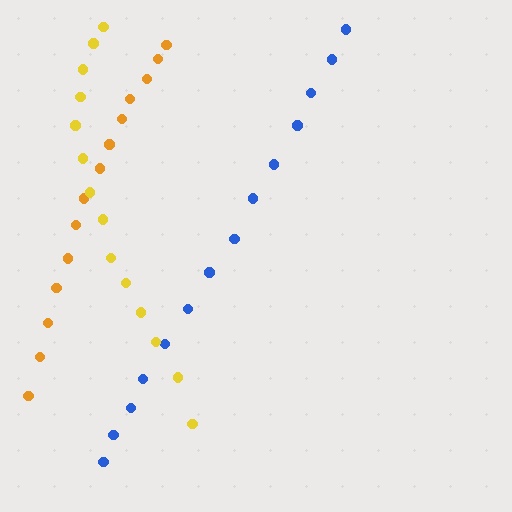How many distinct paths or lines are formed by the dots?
There are 3 distinct paths.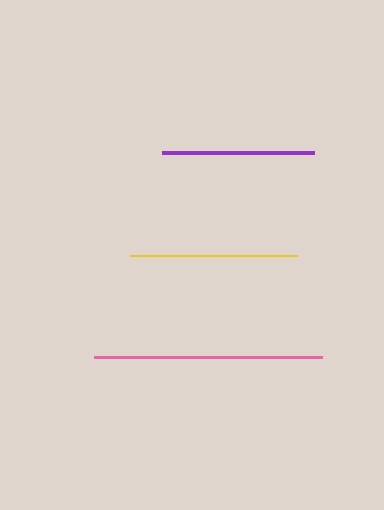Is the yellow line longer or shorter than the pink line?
The pink line is longer than the yellow line.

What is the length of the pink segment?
The pink segment is approximately 229 pixels long.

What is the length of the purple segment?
The purple segment is approximately 152 pixels long.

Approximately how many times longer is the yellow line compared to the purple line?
The yellow line is approximately 1.1 times the length of the purple line.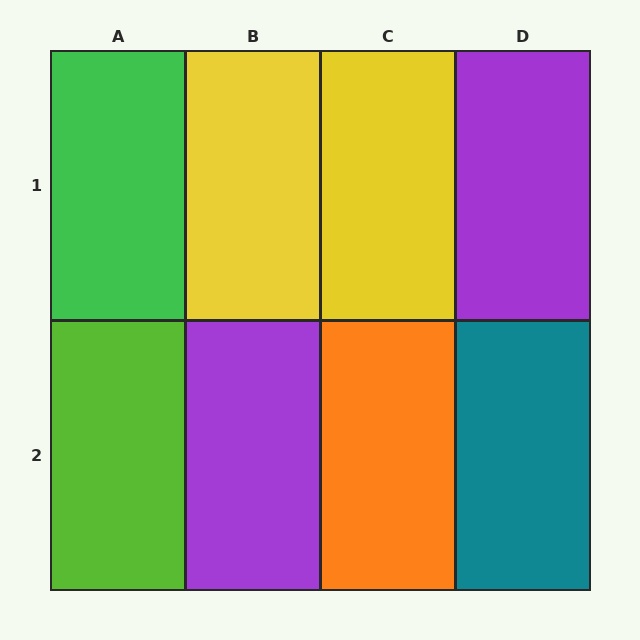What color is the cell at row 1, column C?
Yellow.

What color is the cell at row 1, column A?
Green.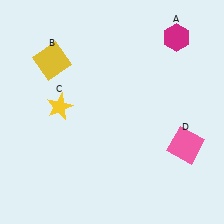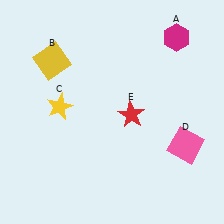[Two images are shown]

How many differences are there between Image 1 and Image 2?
There is 1 difference between the two images.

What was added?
A red star (E) was added in Image 2.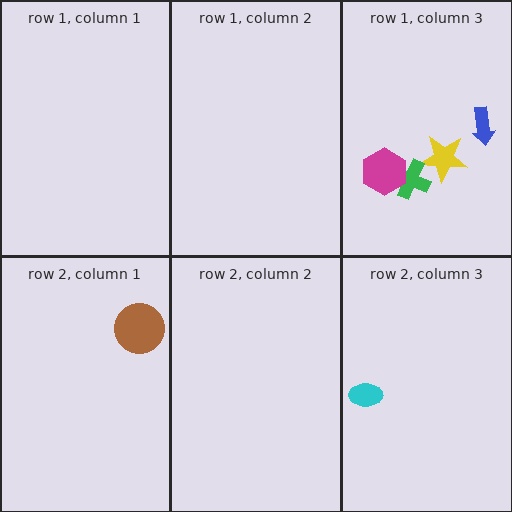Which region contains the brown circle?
The row 2, column 1 region.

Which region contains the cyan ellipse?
The row 2, column 3 region.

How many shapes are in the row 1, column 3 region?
4.